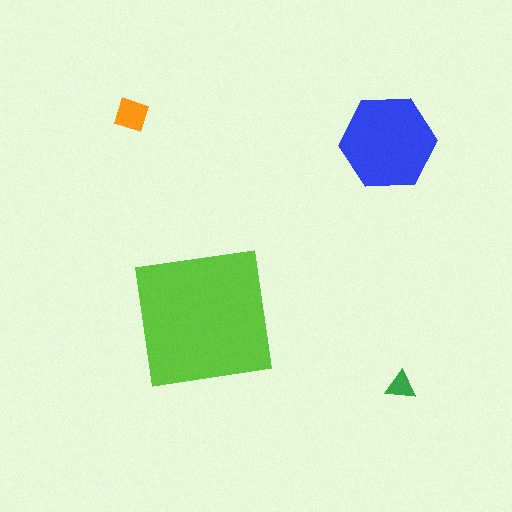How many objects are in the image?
There are 4 objects in the image.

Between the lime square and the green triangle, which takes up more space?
The lime square.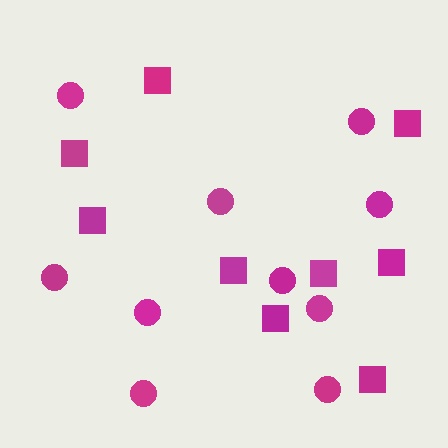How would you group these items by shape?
There are 2 groups: one group of squares (9) and one group of circles (10).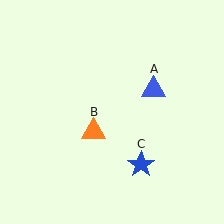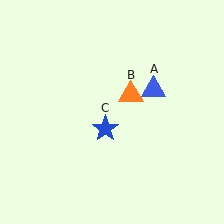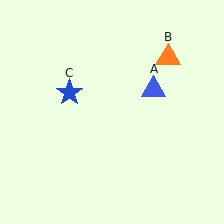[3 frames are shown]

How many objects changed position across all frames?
2 objects changed position: orange triangle (object B), blue star (object C).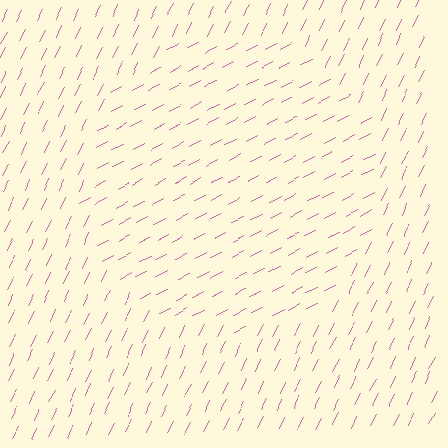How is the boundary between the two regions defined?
The boundary is defined purely by a change in line orientation (approximately 36 degrees difference). All lines are the same color and thickness.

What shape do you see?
I see a circle.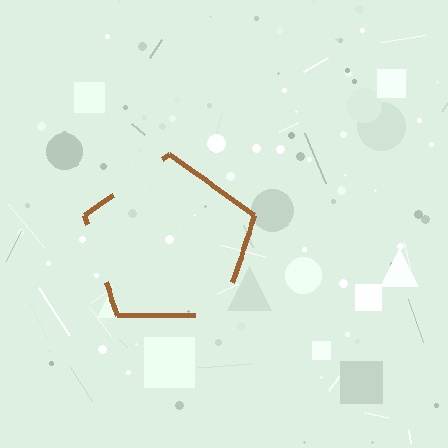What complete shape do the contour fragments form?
The contour fragments form a pentagon.